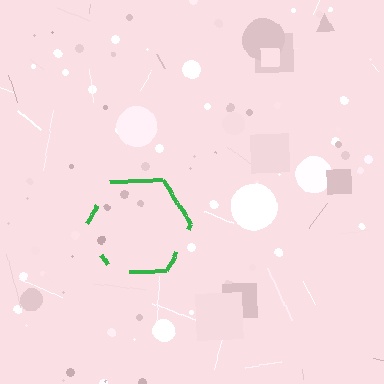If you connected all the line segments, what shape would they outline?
They would outline a hexagon.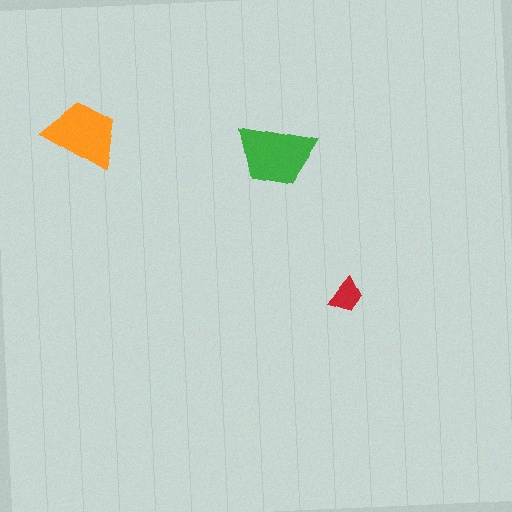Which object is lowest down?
The red trapezoid is bottommost.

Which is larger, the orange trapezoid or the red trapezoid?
The orange one.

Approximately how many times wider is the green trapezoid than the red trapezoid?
About 2 times wider.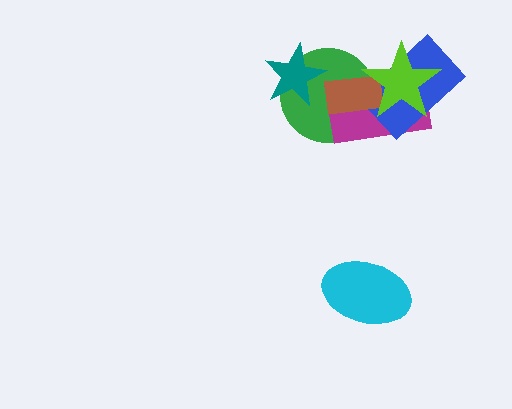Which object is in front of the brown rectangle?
The lime star is in front of the brown rectangle.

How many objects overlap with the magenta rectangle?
4 objects overlap with the magenta rectangle.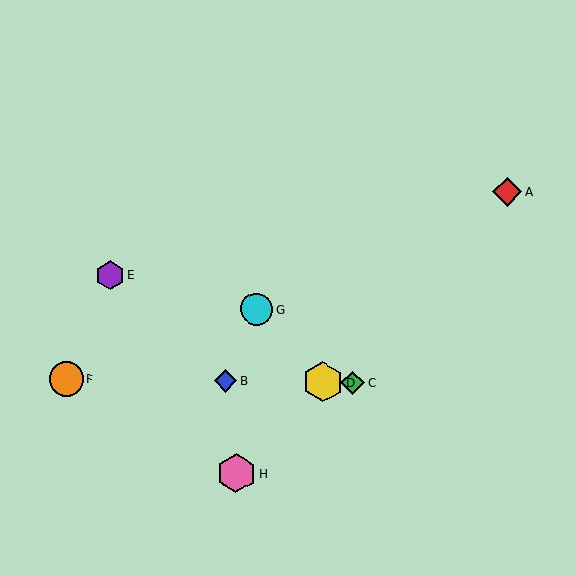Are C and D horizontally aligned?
Yes, both are at y≈383.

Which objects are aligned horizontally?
Objects B, C, D, F are aligned horizontally.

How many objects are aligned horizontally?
4 objects (B, C, D, F) are aligned horizontally.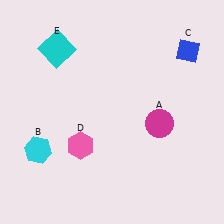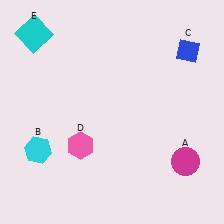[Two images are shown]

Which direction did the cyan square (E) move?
The cyan square (E) moved left.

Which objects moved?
The objects that moved are: the magenta circle (A), the cyan square (E).